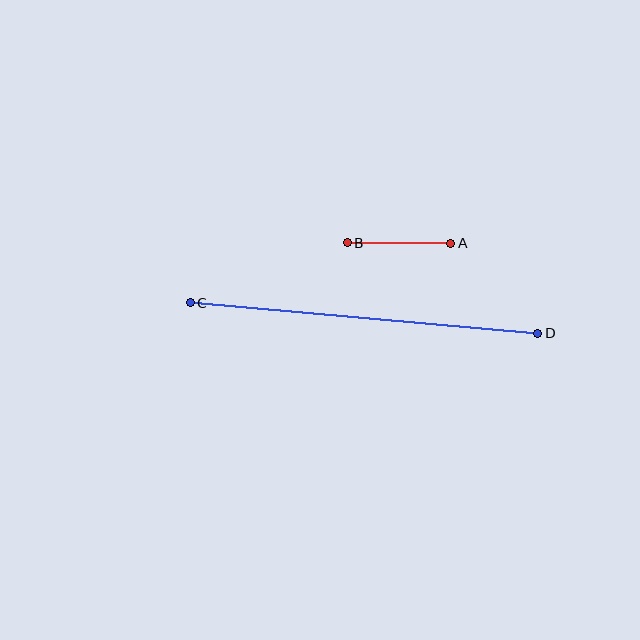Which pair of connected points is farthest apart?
Points C and D are farthest apart.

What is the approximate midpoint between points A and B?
The midpoint is at approximately (399, 243) pixels.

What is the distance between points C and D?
The distance is approximately 349 pixels.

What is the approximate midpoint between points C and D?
The midpoint is at approximately (364, 318) pixels.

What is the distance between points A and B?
The distance is approximately 103 pixels.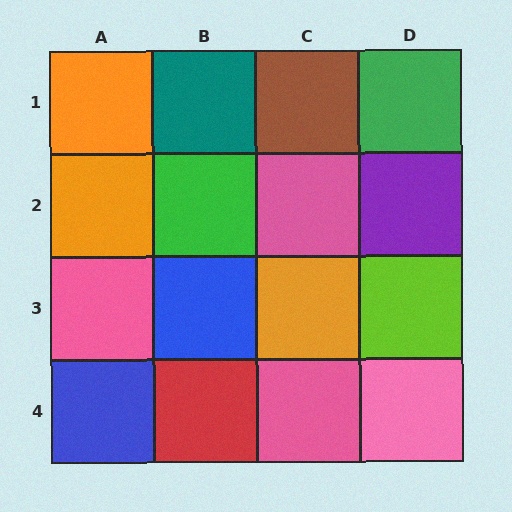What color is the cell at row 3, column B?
Blue.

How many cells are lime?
1 cell is lime.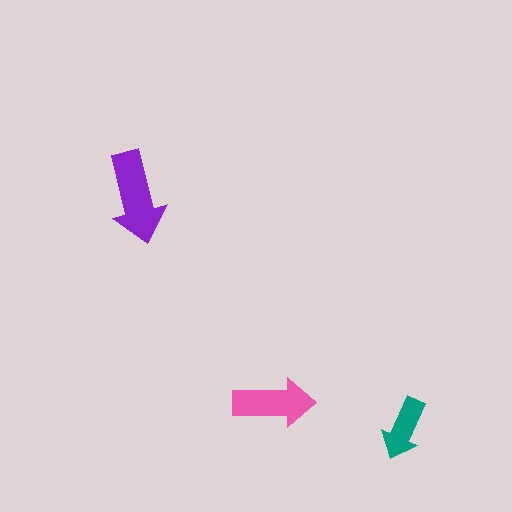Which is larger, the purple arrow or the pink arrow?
The purple one.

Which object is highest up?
The purple arrow is topmost.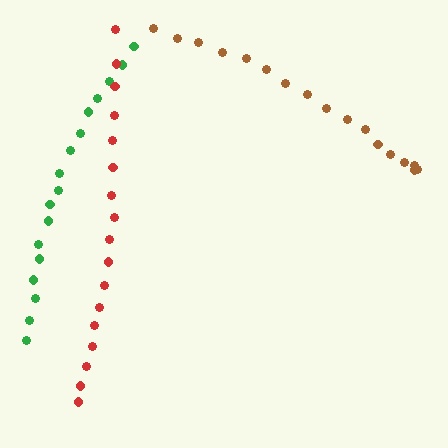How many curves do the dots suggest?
There are 3 distinct paths.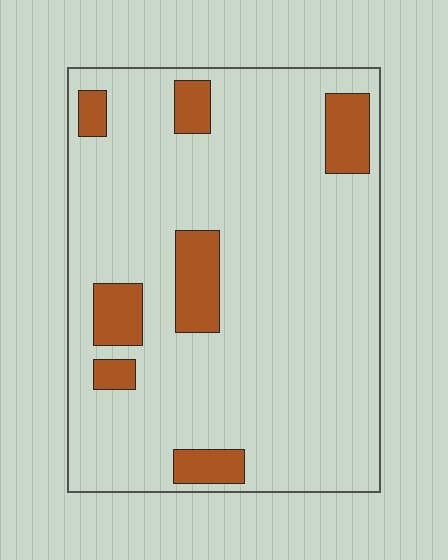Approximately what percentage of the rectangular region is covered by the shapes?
Approximately 15%.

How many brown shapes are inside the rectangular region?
7.